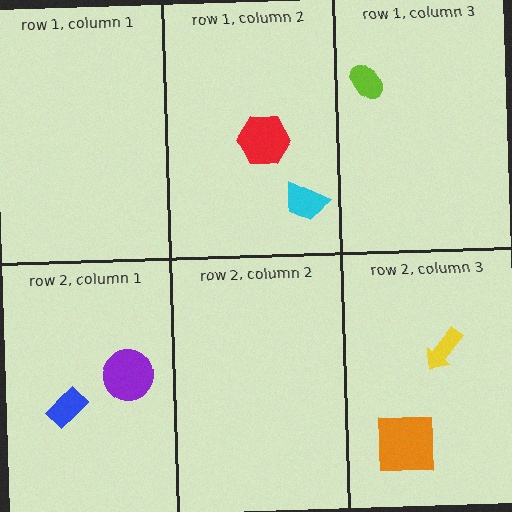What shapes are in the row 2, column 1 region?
The blue rectangle, the purple circle.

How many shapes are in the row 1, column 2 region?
2.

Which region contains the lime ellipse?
The row 1, column 3 region.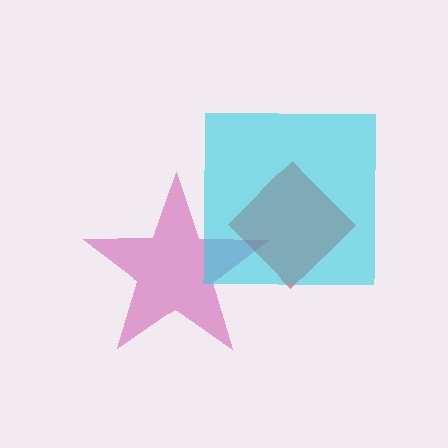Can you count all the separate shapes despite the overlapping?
Yes, there are 3 separate shapes.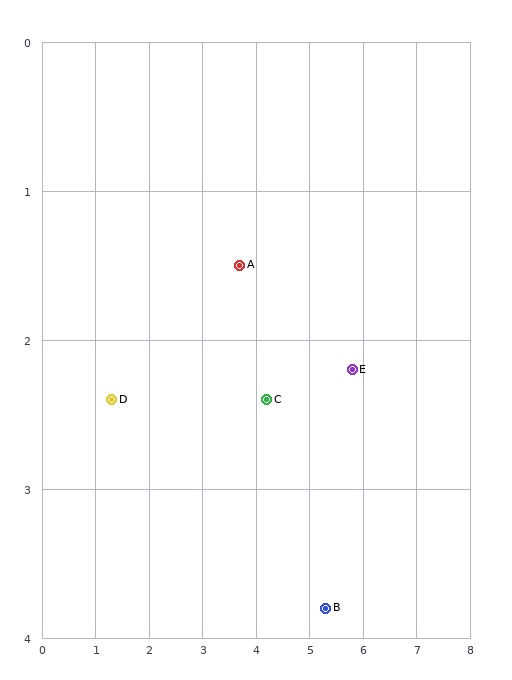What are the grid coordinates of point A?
Point A is at approximately (3.7, 1.5).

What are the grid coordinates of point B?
Point B is at approximately (5.3, 3.8).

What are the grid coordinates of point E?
Point E is at approximately (5.8, 2.2).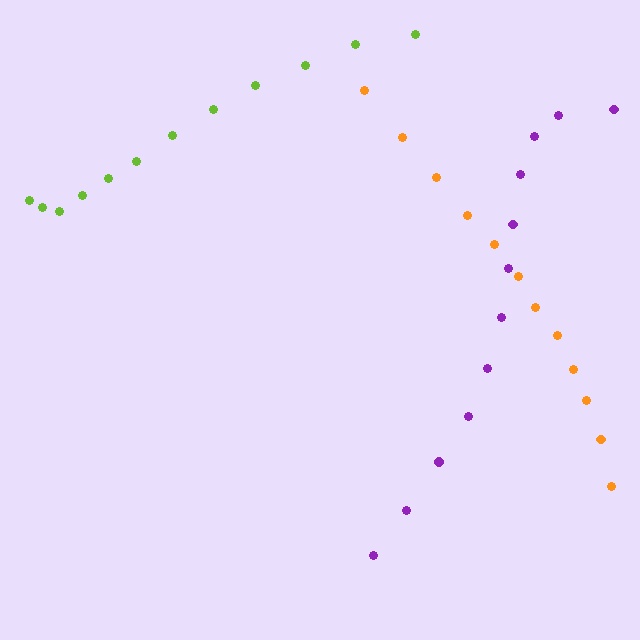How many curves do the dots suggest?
There are 3 distinct paths.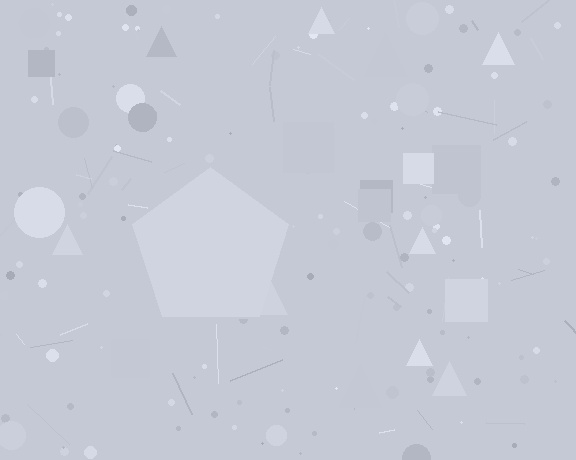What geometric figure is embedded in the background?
A pentagon is embedded in the background.